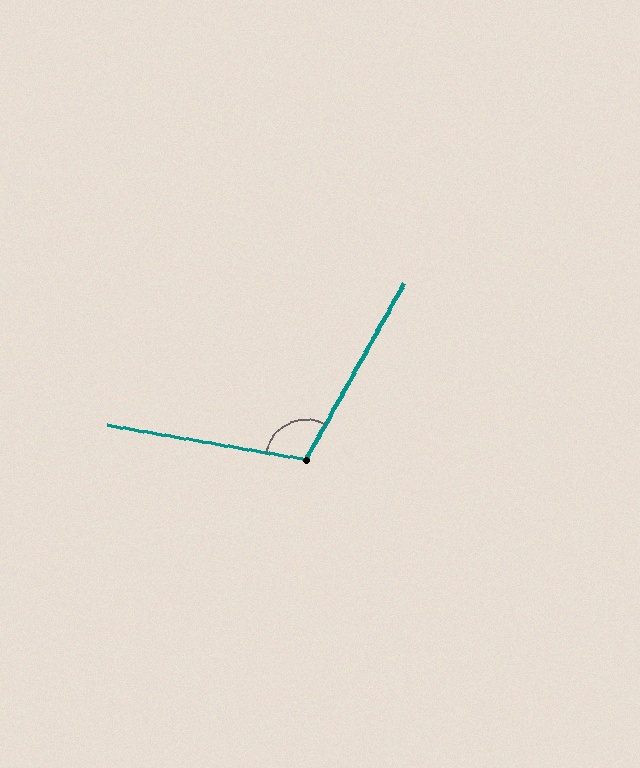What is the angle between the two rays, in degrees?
Approximately 109 degrees.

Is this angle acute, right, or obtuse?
It is obtuse.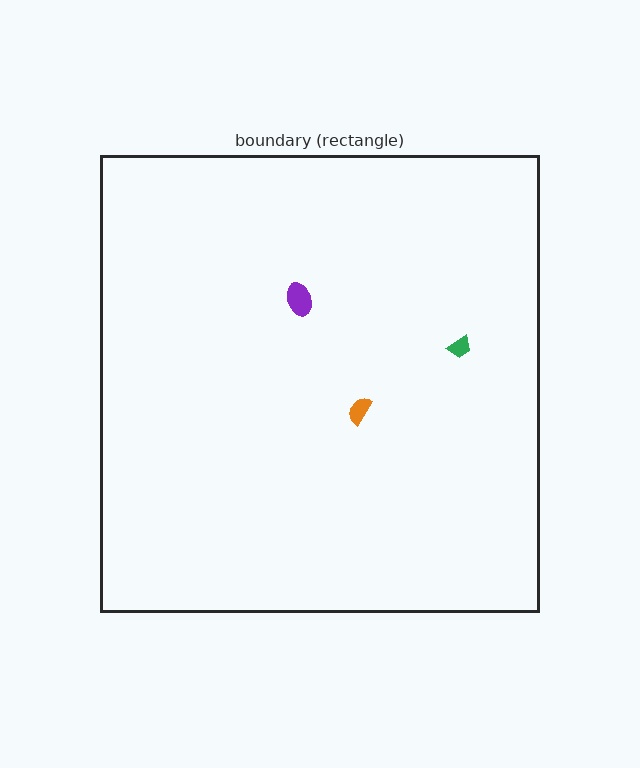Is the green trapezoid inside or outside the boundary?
Inside.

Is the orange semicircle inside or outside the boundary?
Inside.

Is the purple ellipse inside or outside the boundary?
Inside.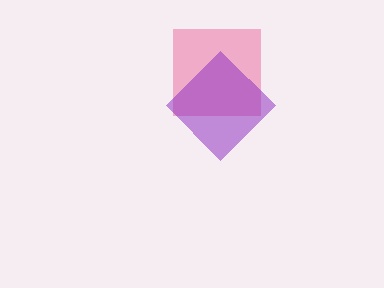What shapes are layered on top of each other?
The layered shapes are: a pink square, a purple diamond.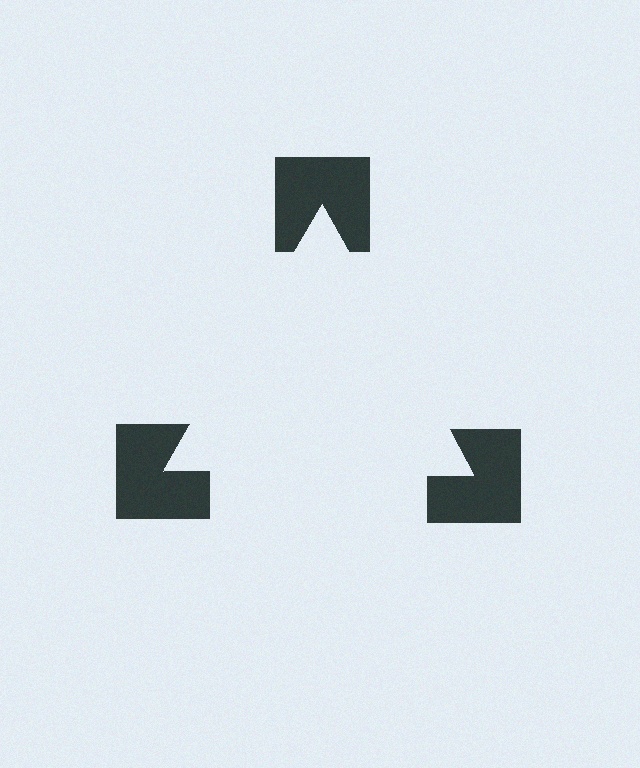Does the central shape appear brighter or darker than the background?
It typically appears slightly brighter than the background, even though no actual brightness change is drawn.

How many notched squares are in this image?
There are 3 — one at each vertex of the illusory triangle.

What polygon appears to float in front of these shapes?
An illusory triangle — its edges are inferred from the aligned wedge cuts in the notched squares, not physically drawn.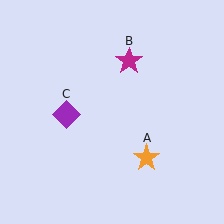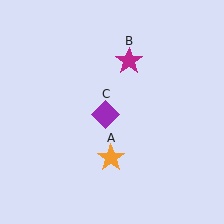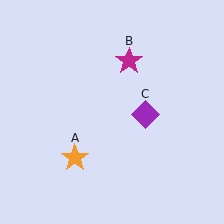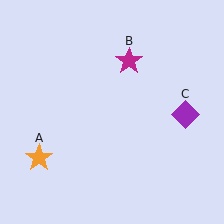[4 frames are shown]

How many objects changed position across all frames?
2 objects changed position: orange star (object A), purple diamond (object C).